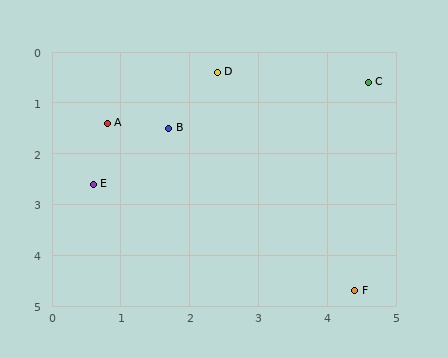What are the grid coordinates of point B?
Point B is at approximately (1.7, 1.5).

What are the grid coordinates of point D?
Point D is at approximately (2.4, 0.4).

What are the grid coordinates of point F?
Point F is at approximately (4.4, 4.7).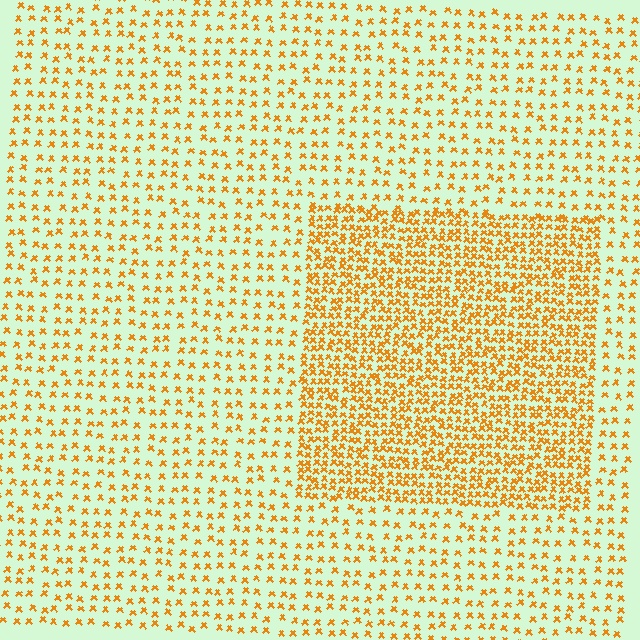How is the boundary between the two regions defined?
The boundary is defined by a change in element density (approximately 2.3x ratio). All elements are the same color, size, and shape.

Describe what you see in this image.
The image contains small orange elements arranged at two different densities. A rectangle-shaped region is visible where the elements are more densely packed than the surrounding area.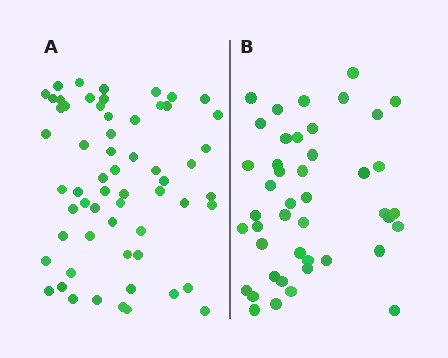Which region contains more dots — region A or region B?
Region A (the left region) has more dots.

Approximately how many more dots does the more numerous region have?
Region A has approximately 15 more dots than region B.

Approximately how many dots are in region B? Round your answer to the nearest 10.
About 40 dots. (The exact count is 44, which rounds to 40.)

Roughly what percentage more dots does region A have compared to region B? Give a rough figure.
About 35% more.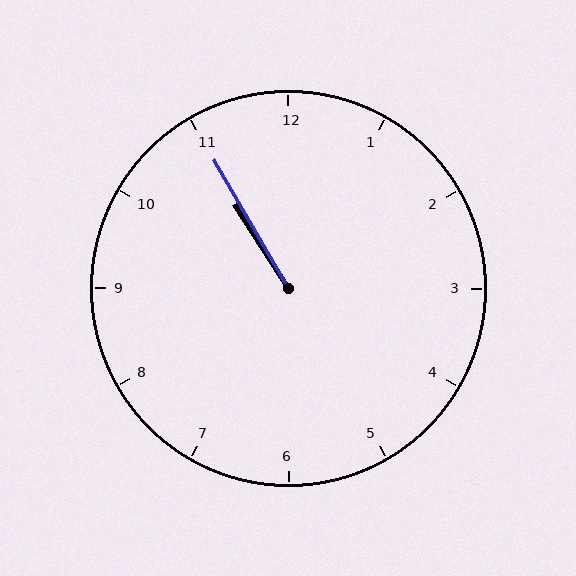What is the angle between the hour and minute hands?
Approximately 2 degrees.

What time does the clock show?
10:55.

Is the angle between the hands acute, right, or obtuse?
It is acute.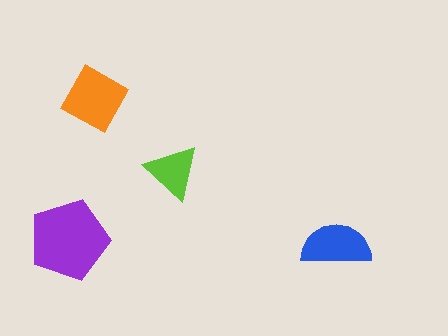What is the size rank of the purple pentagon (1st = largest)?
1st.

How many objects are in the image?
There are 4 objects in the image.